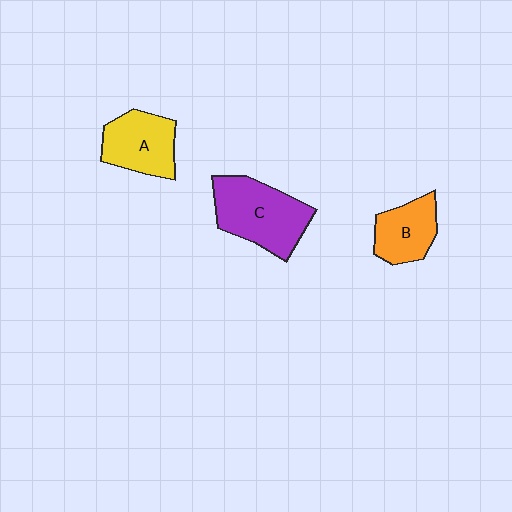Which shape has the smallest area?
Shape B (orange).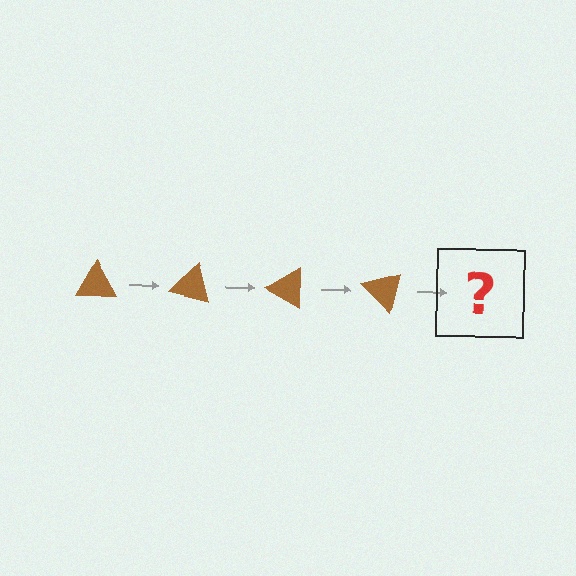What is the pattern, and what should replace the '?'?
The pattern is that the triangle rotates 15 degrees each step. The '?' should be a brown triangle rotated 60 degrees.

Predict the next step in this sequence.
The next step is a brown triangle rotated 60 degrees.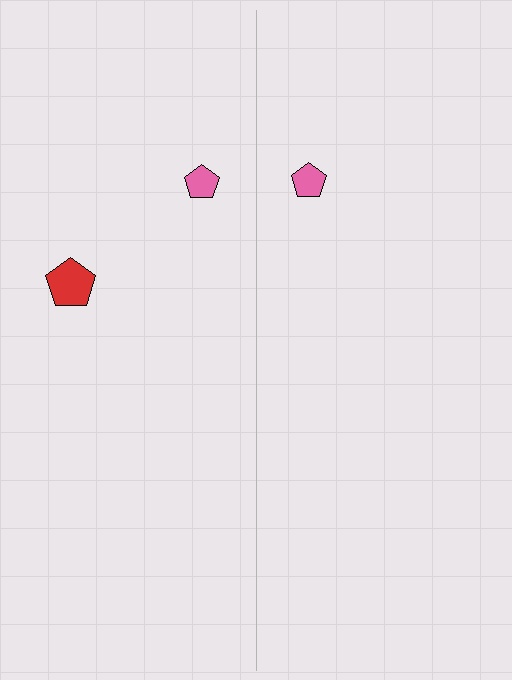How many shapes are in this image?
There are 3 shapes in this image.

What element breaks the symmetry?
A red pentagon is missing from the right side.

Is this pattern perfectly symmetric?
No, the pattern is not perfectly symmetric. A red pentagon is missing from the right side.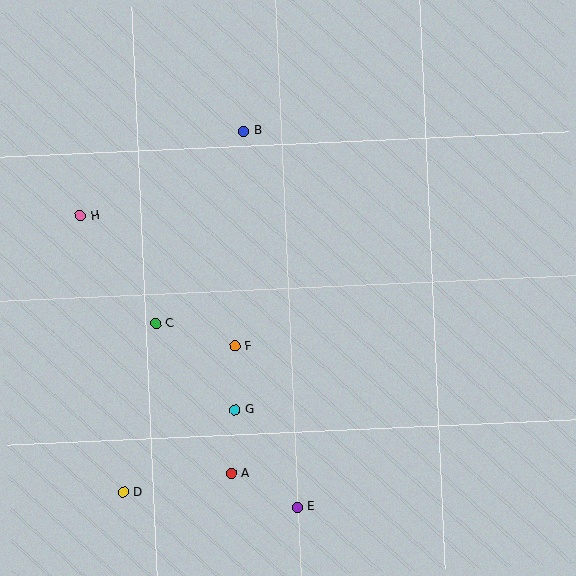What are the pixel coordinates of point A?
Point A is at (231, 473).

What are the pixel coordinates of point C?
Point C is at (156, 324).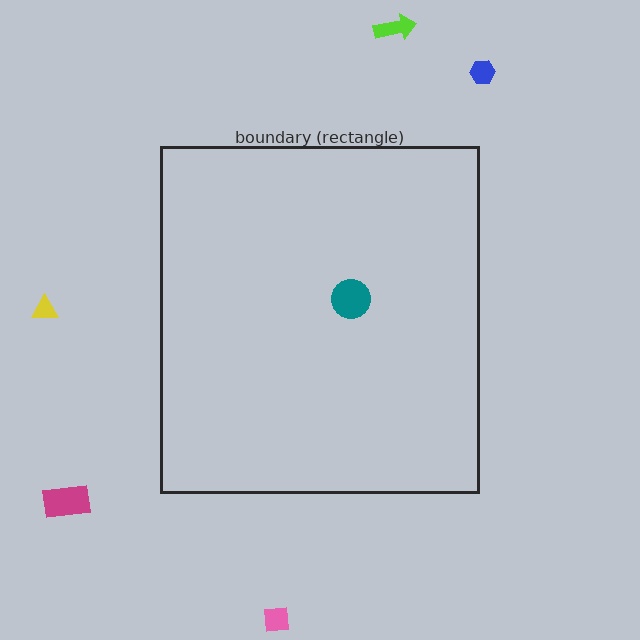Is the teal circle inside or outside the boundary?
Inside.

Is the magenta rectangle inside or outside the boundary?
Outside.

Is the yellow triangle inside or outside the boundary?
Outside.